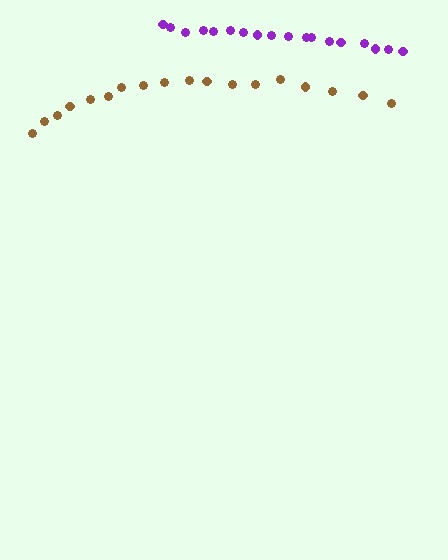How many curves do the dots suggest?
There are 2 distinct paths.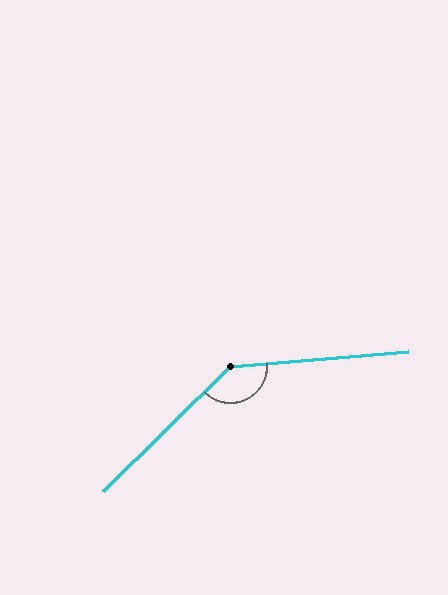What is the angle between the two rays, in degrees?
Approximately 140 degrees.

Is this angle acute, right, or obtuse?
It is obtuse.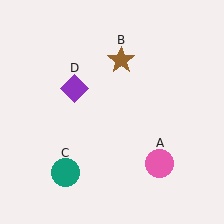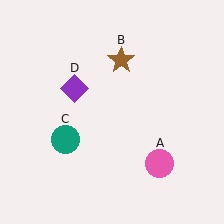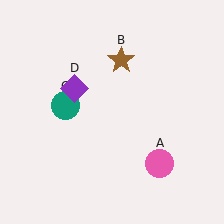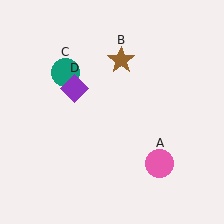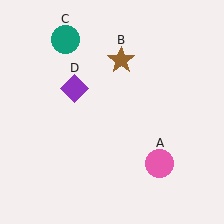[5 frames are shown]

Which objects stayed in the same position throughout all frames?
Pink circle (object A) and brown star (object B) and purple diamond (object D) remained stationary.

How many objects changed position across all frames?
1 object changed position: teal circle (object C).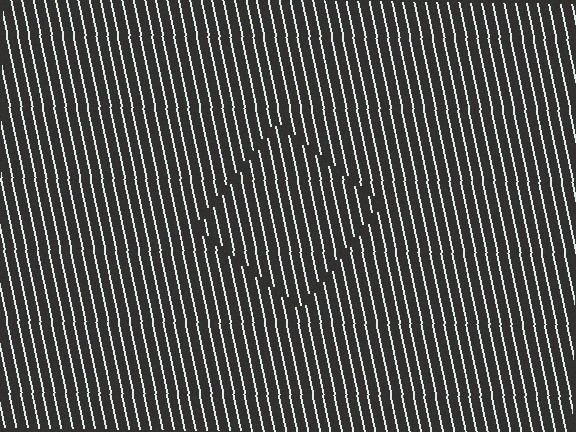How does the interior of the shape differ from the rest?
The interior of the shape contains the same grating, shifted by half a period — the contour is defined by the phase discontinuity where line-ends from the inner and outer gratings abut.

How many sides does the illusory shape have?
4 sides — the line-ends trace a square.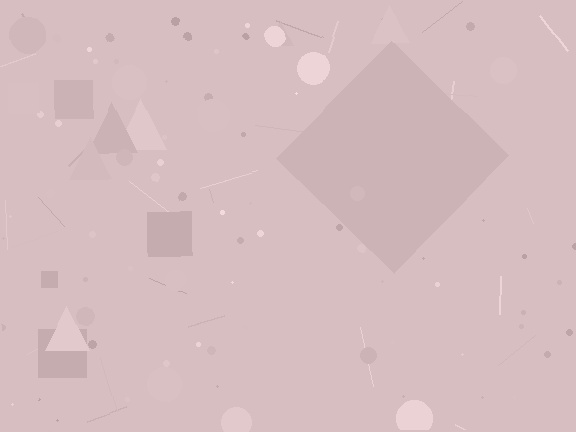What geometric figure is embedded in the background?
A diamond is embedded in the background.